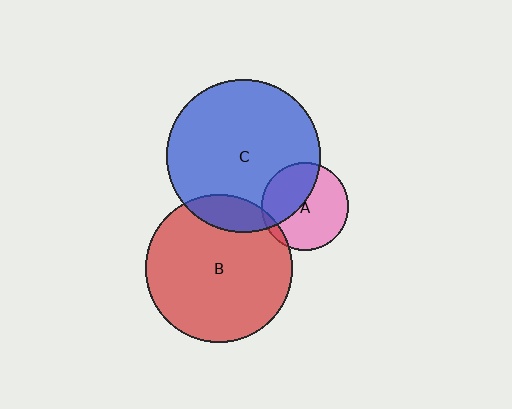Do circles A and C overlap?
Yes.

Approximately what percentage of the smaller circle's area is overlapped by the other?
Approximately 40%.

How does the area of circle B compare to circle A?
Approximately 2.9 times.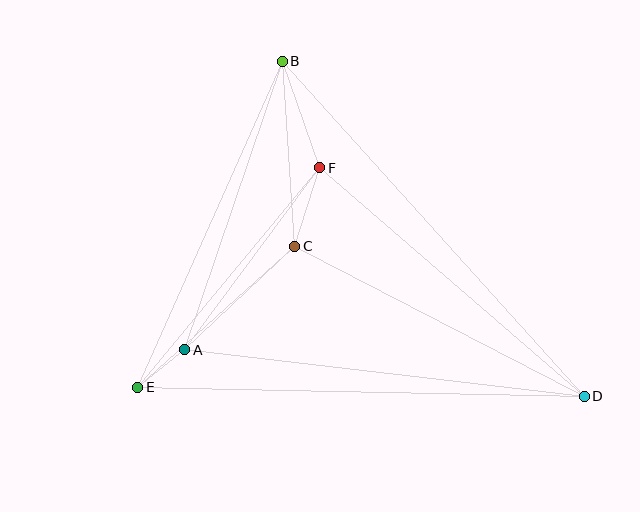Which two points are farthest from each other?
Points B and D are farthest from each other.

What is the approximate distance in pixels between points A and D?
The distance between A and D is approximately 402 pixels.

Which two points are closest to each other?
Points A and E are closest to each other.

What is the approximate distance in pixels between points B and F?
The distance between B and F is approximately 113 pixels.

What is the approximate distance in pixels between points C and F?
The distance between C and F is approximately 83 pixels.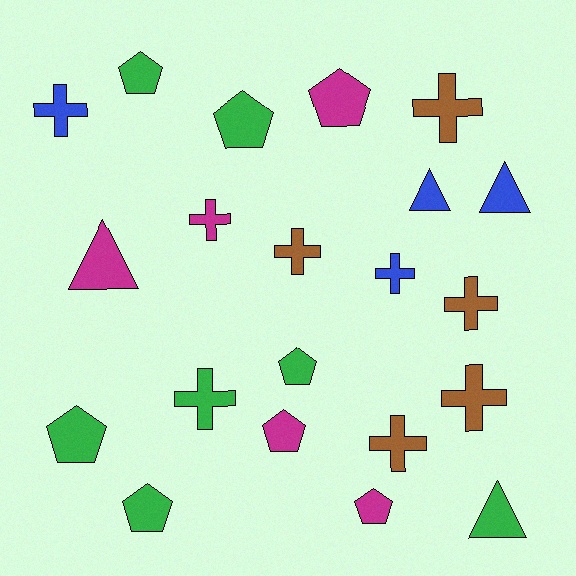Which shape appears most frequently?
Cross, with 9 objects.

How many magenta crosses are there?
There is 1 magenta cross.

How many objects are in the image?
There are 21 objects.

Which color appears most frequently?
Green, with 7 objects.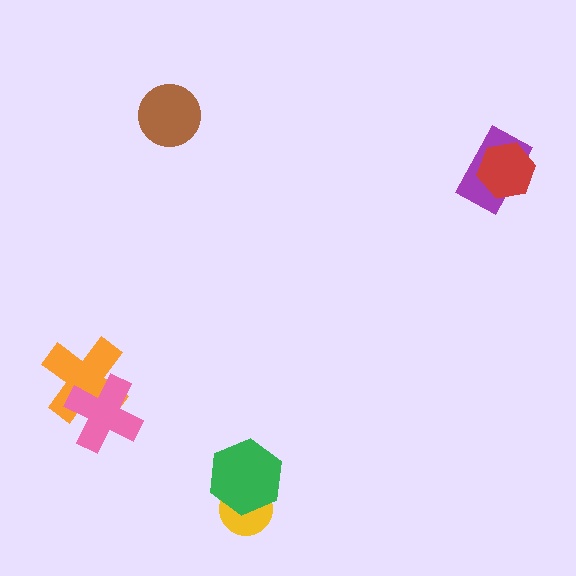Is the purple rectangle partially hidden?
Yes, it is partially covered by another shape.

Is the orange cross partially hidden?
Yes, it is partially covered by another shape.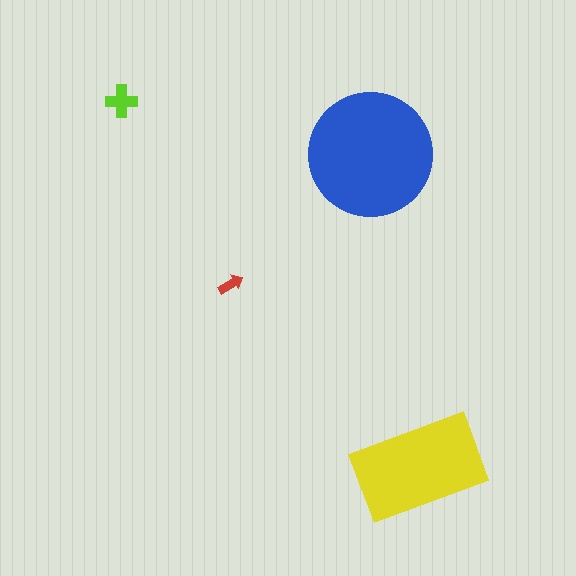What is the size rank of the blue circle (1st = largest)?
1st.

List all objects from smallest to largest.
The red arrow, the lime cross, the yellow rectangle, the blue circle.